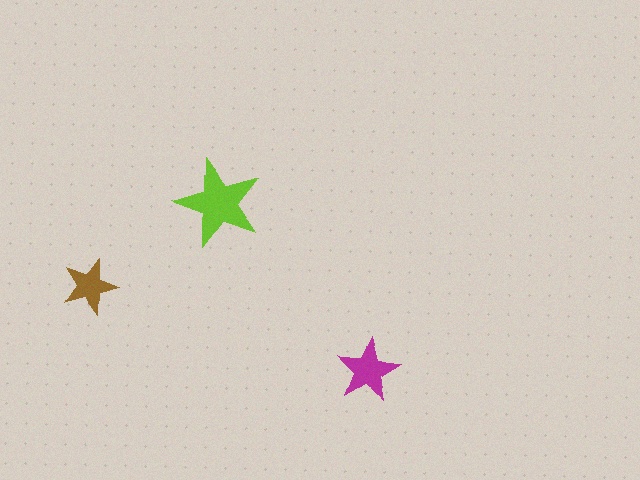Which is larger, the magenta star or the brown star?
The magenta one.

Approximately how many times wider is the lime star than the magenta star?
About 1.5 times wider.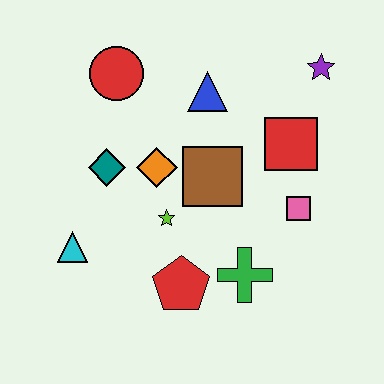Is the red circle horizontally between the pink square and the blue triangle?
No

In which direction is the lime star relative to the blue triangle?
The lime star is below the blue triangle.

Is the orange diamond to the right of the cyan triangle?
Yes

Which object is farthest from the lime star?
The purple star is farthest from the lime star.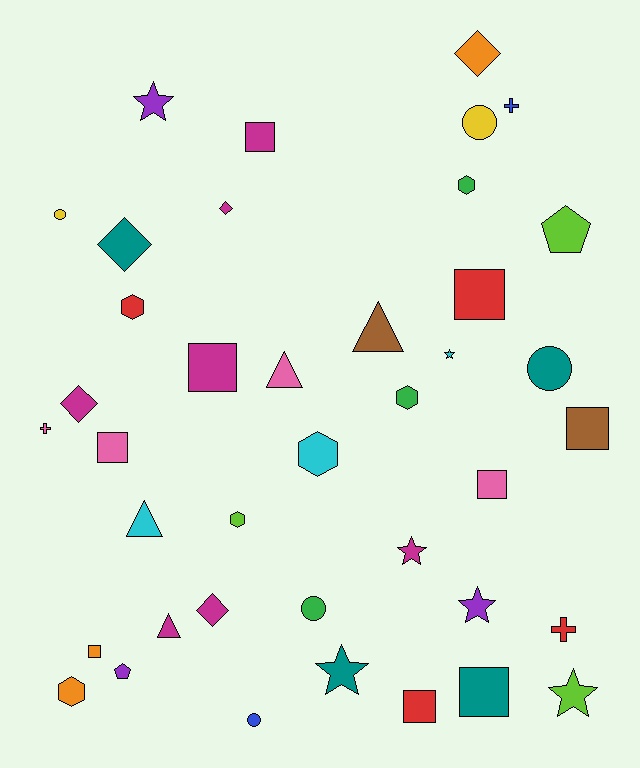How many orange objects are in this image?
There are 3 orange objects.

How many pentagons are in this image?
There are 2 pentagons.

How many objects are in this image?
There are 40 objects.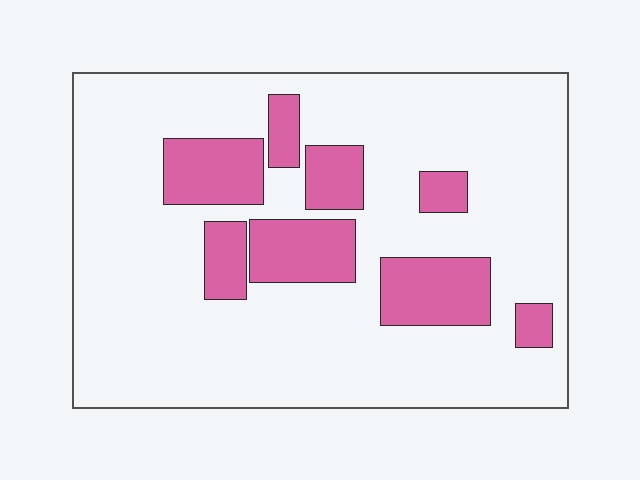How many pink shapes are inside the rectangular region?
8.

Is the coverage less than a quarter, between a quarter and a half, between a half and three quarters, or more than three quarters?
Less than a quarter.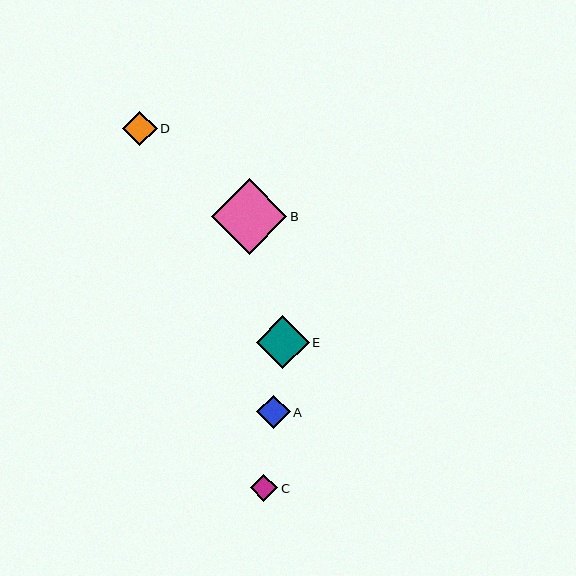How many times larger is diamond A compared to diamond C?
Diamond A is approximately 1.2 times the size of diamond C.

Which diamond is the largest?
Diamond B is the largest with a size of approximately 75 pixels.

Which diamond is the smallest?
Diamond C is the smallest with a size of approximately 27 pixels.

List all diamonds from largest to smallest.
From largest to smallest: B, E, D, A, C.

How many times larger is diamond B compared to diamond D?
Diamond B is approximately 2.2 times the size of diamond D.